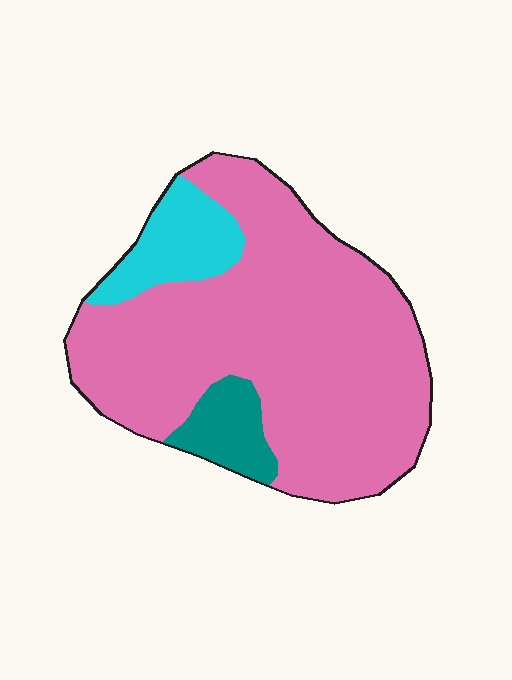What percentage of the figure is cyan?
Cyan takes up about one eighth (1/8) of the figure.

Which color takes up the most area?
Pink, at roughly 80%.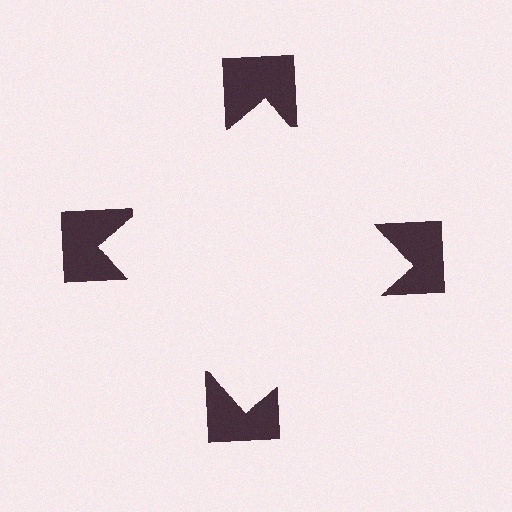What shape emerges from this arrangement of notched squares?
An illusory square — its edges are inferred from the aligned wedge cuts in the notched squares, not physically drawn.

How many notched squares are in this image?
There are 4 — one at each vertex of the illusory square.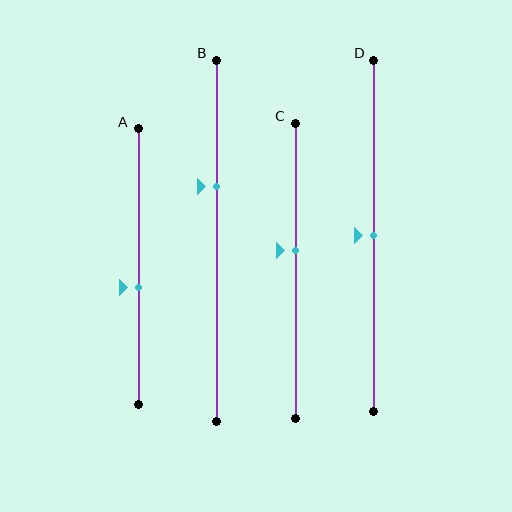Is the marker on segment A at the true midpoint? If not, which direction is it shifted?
No, the marker on segment A is shifted downward by about 8% of the segment length.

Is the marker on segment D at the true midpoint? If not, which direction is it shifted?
Yes, the marker on segment D is at the true midpoint.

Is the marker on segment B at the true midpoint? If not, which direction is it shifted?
No, the marker on segment B is shifted upward by about 15% of the segment length.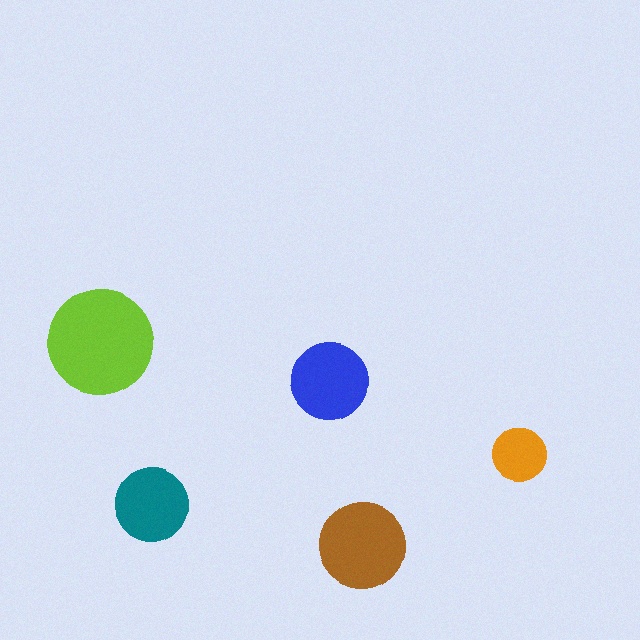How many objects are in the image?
There are 5 objects in the image.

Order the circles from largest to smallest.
the lime one, the brown one, the blue one, the teal one, the orange one.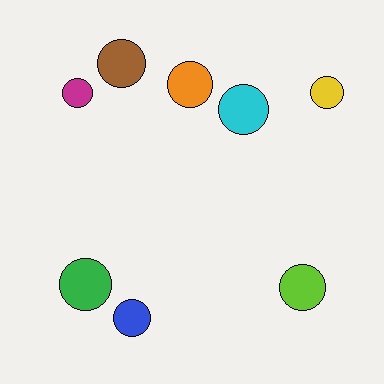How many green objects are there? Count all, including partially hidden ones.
There is 1 green object.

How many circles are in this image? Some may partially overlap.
There are 8 circles.